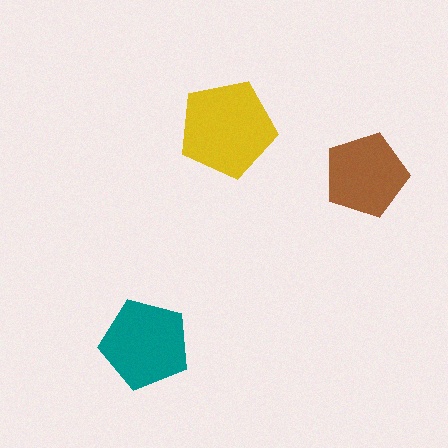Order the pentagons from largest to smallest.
the yellow one, the teal one, the brown one.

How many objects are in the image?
There are 3 objects in the image.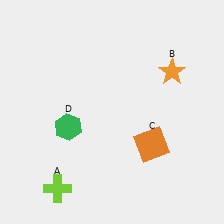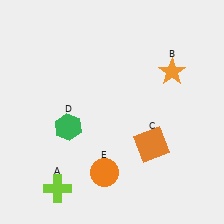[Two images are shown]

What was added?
An orange circle (E) was added in Image 2.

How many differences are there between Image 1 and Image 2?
There is 1 difference between the two images.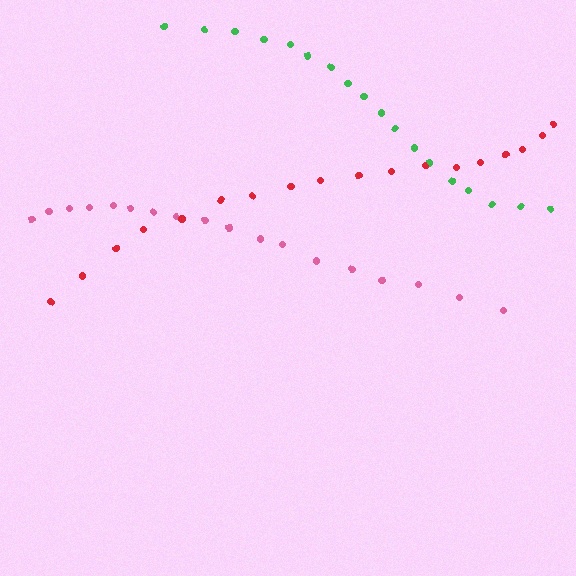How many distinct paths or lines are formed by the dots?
There are 3 distinct paths.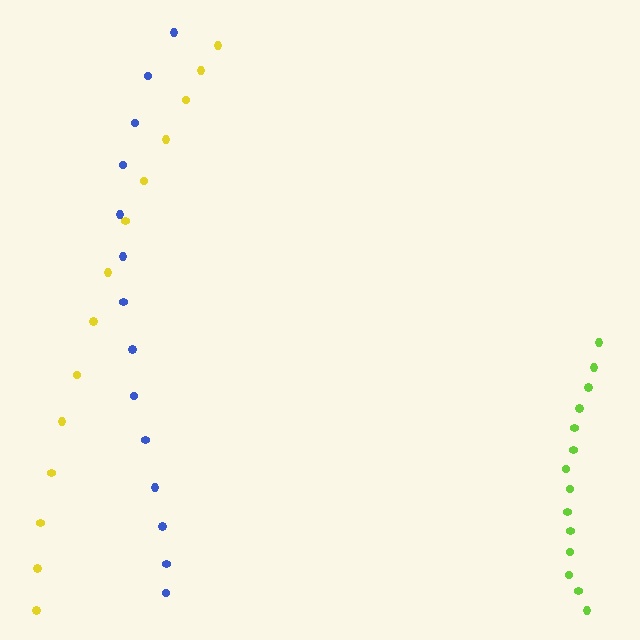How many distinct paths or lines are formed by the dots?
There are 3 distinct paths.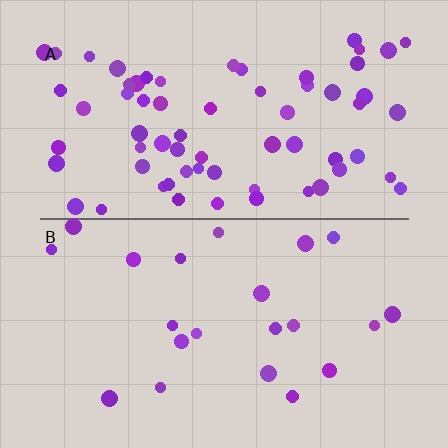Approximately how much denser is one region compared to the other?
Approximately 3.1× — region A over region B.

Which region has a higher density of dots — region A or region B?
A (the top).